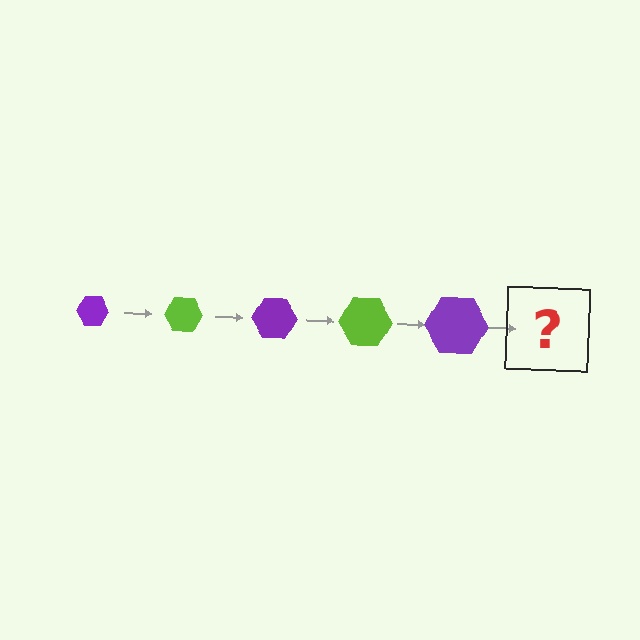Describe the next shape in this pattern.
It should be a lime hexagon, larger than the previous one.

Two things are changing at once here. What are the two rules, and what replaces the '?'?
The two rules are that the hexagon grows larger each step and the color cycles through purple and lime. The '?' should be a lime hexagon, larger than the previous one.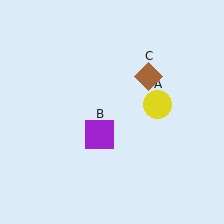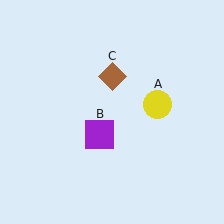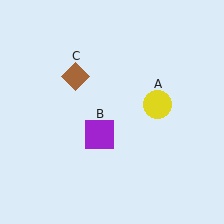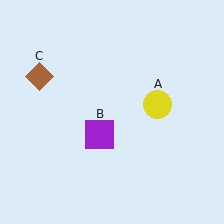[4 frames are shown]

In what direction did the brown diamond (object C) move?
The brown diamond (object C) moved left.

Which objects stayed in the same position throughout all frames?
Yellow circle (object A) and purple square (object B) remained stationary.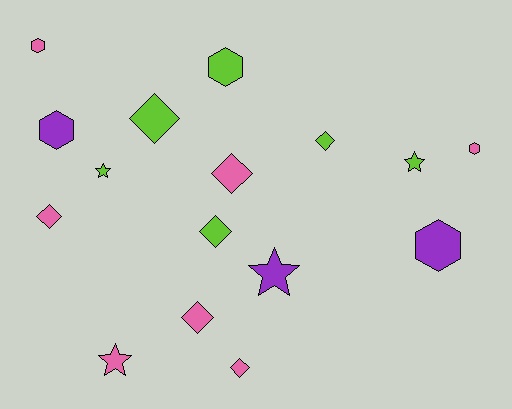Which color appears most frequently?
Pink, with 7 objects.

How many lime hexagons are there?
There is 1 lime hexagon.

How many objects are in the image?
There are 16 objects.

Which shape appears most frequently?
Diamond, with 7 objects.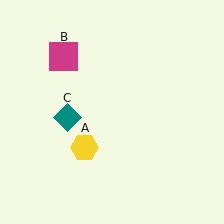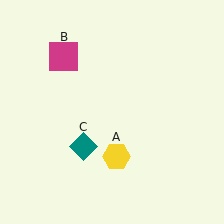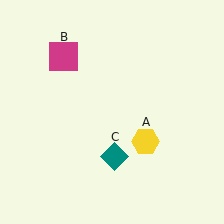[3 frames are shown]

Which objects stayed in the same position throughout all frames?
Magenta square (object B) remained stationary.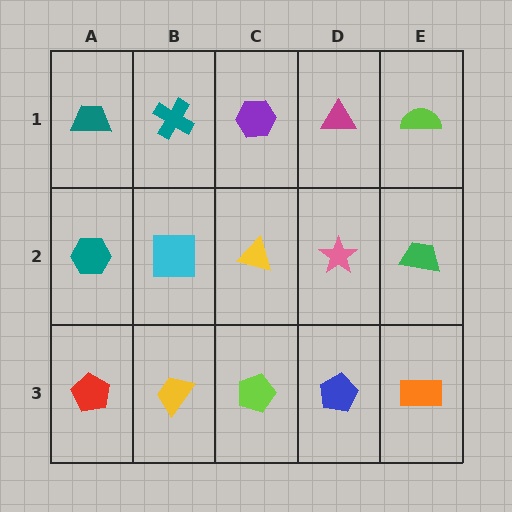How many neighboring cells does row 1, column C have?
3.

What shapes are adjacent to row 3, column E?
A green trapezoid (row 2, column E), a blue pentagon (row 3, column D).